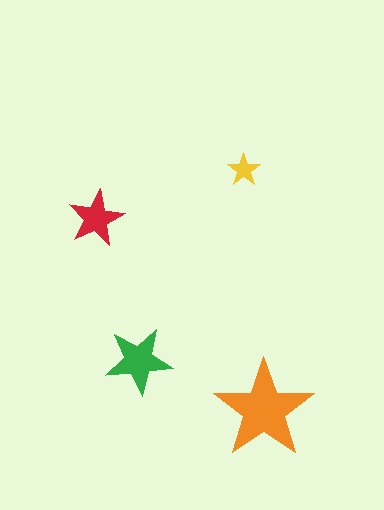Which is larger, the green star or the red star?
The green one.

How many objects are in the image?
There are 4 objects in the image.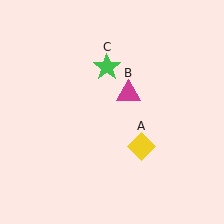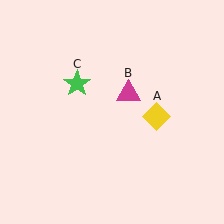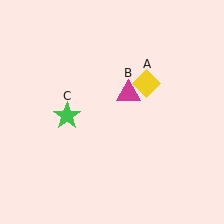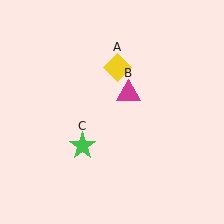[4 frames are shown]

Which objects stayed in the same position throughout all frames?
Magenta triangle (object B) remained stationary.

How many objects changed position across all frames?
2 objects changed position: yellow diamond (object A), green star (object C).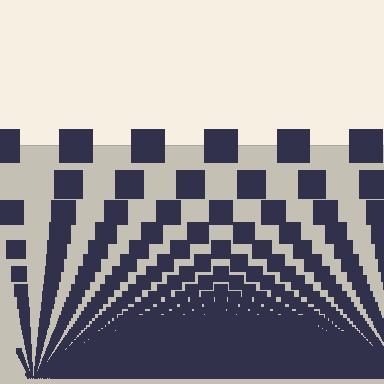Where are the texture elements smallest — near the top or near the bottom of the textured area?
Near the bottom.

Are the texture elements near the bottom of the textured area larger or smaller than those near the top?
Smaller. The gradient is inverted — elements near the bottom are smaller and denser.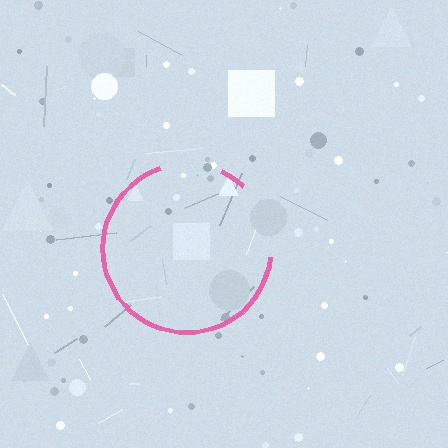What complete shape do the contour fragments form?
The contour fragments form a circle.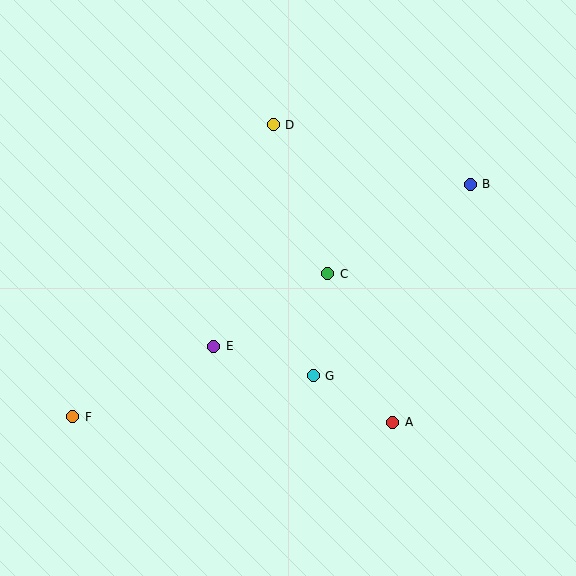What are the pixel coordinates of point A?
Point A is at (393, 422).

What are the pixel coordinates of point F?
Point F is at (73, 417).